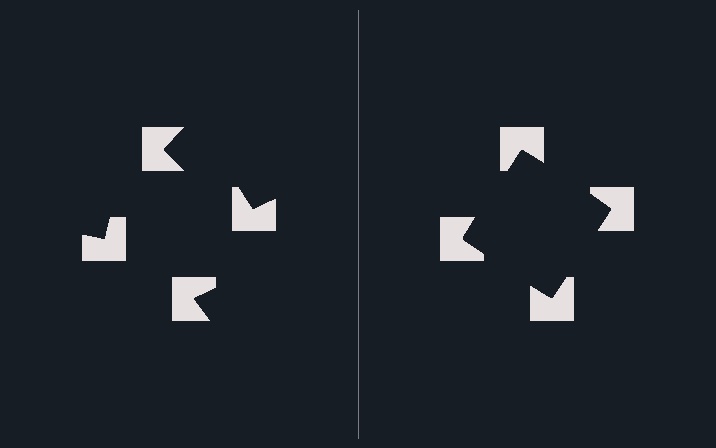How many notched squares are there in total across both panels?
8 — 4 on each side.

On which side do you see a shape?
An illusory square appears on the right side. On the left side the wedge cuts are rotated, so no coherent shape forms.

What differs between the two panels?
The notched squares are positioned identically on both sides; only the wedge orientations differ. On the right they align to a square; on the left they are misaligned.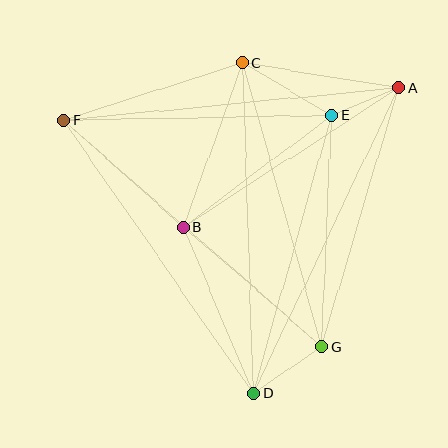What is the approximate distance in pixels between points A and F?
The distance between A and F is approximately 337 pixels.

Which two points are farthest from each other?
Points F and G are farthest from each other.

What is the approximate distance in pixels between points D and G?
The distance between D and G is approximately 83 pixels.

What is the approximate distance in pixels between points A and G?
The distance between A and G is approximately 270 pixels.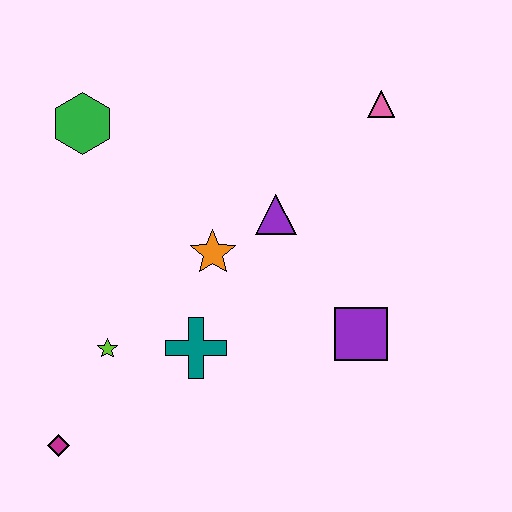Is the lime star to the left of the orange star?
Yes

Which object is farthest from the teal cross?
The pink triangle is farthest from the teal cross.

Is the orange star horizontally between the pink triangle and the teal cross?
Yes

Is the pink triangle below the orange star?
No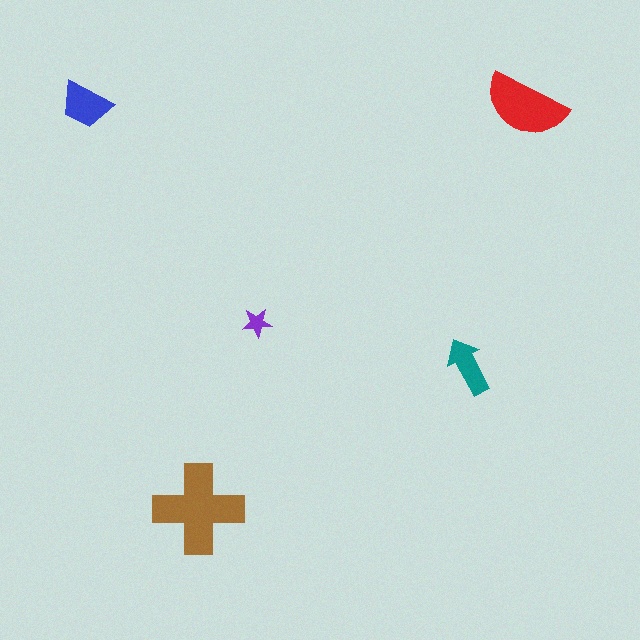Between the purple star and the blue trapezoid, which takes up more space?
The blue trapezoid.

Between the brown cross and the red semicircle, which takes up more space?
The brown cross.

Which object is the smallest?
The purple star.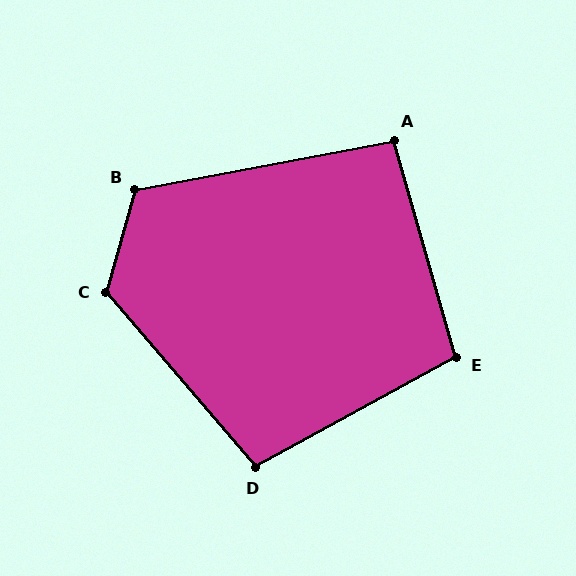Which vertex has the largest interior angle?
C, at approximately 124 degrees.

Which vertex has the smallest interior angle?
A, at approximately 95 degrees.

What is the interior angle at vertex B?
Approximately 116 degrees (obtuse).